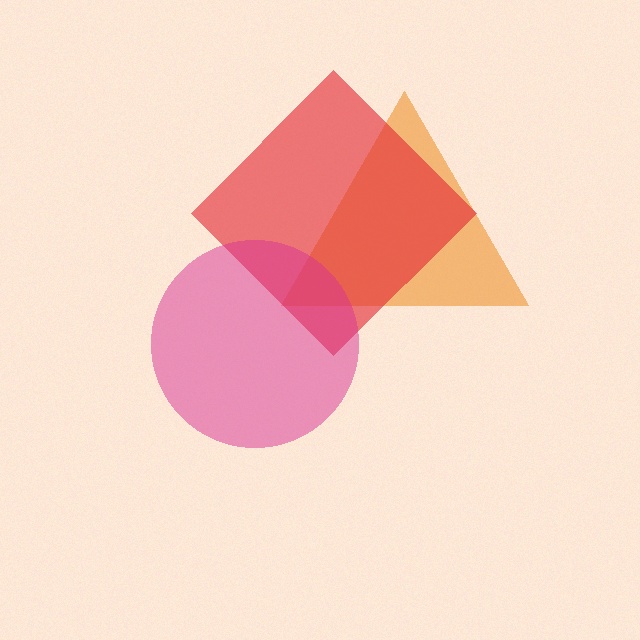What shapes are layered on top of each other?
The layered shapes are: an orange triangle, a red diamond, a magenta circle.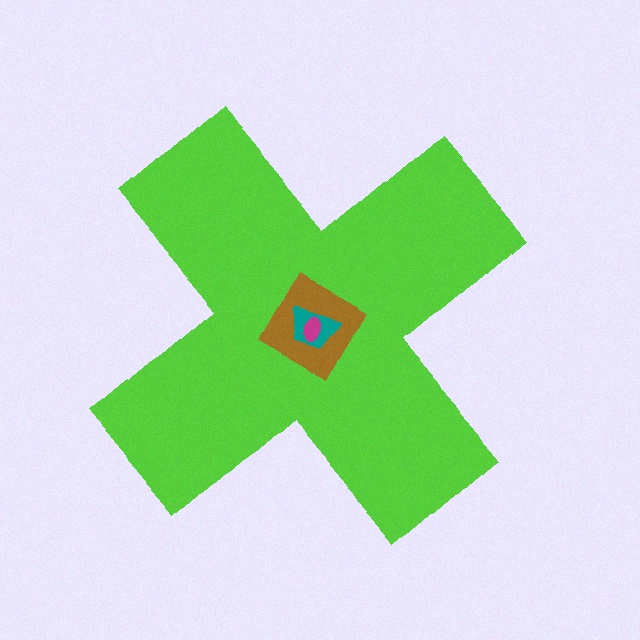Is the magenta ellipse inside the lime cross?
Yes.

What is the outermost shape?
The lime cross.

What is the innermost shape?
The magenta ellipse.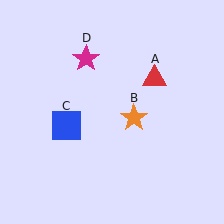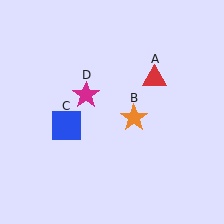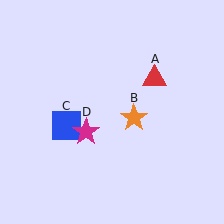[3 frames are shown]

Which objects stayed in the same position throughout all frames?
Red triangle (object A) and orange star (object B) and blue square (object C) remained stationary.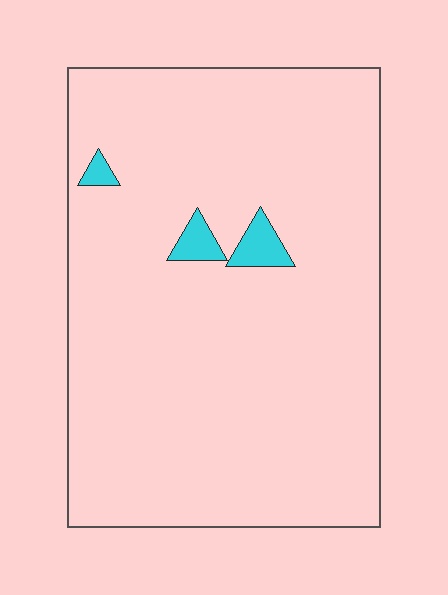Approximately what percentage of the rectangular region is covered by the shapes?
Approximately 5%.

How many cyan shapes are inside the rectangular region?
3.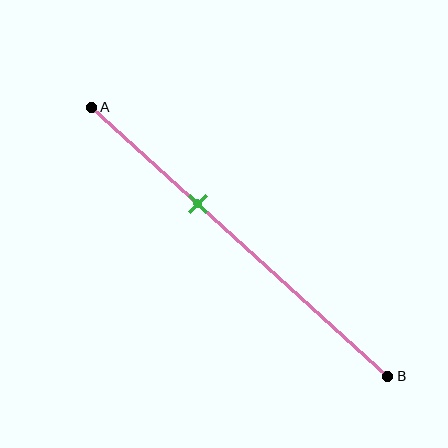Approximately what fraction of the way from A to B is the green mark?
The green mark is approximately 35% of the way from A to B.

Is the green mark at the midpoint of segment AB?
No, the mark is at about 35% from A, not at the 50% midpoint.